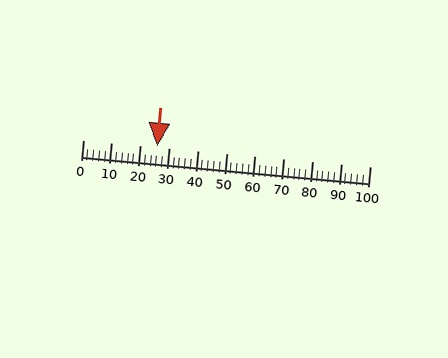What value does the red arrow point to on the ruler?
The red arrow points to approximately 26.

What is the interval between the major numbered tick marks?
The major tick marks are spaced 10 units apart.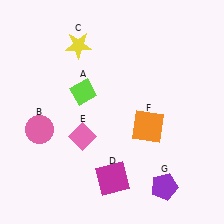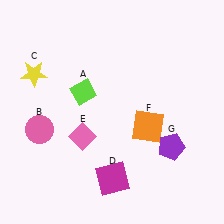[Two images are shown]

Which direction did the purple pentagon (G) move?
The purple pentagon (G) moved up.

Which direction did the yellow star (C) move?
The yellow star (C) moved left.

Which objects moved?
The objects that moved are: the yellow star (C), the purple pentagon (G).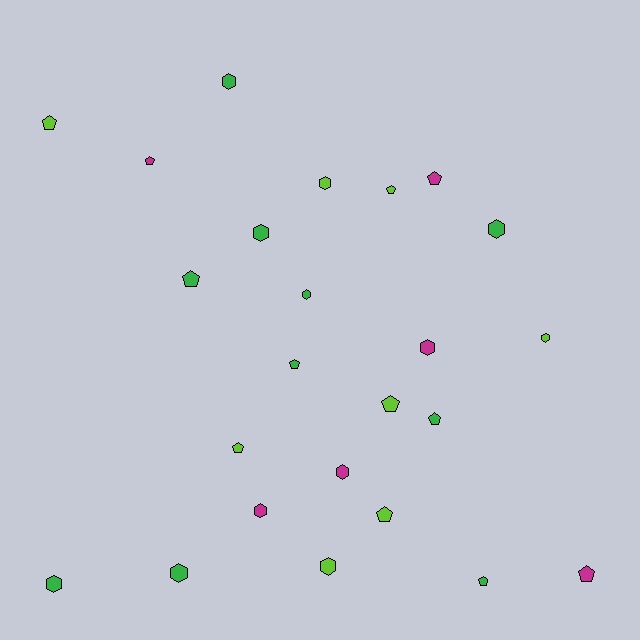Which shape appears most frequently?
Pentagon, with 12 objects.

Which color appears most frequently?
Green, with 10 objects.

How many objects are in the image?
There are 24 objects.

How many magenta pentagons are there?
There are 3 magenta pentagons.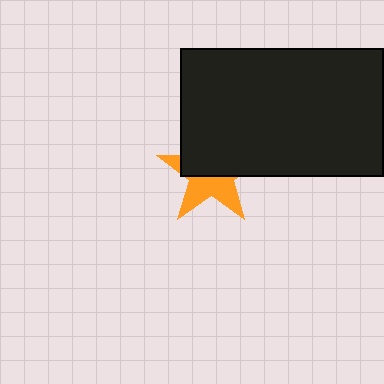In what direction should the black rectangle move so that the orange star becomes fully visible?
The black rectangle should move up. That is the shortest direction to clear the overlap and leave the orange star fully visible.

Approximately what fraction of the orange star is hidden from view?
Roughly 55% of the orange star is hidden behind the black rectangle.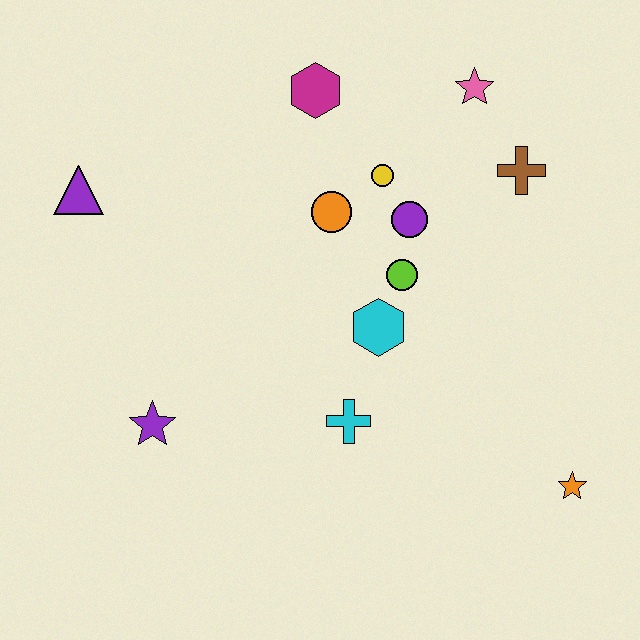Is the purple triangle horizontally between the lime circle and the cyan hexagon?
No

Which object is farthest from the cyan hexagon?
The purple triangle is farthest from the cyan hexagon.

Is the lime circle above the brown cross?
No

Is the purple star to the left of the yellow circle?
Yes